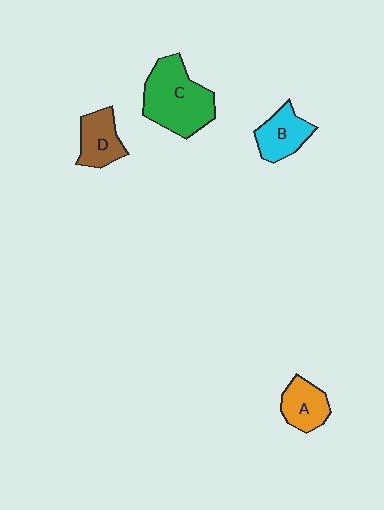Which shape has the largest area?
Shape C (green).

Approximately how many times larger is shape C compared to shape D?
Approximately 1.9 times.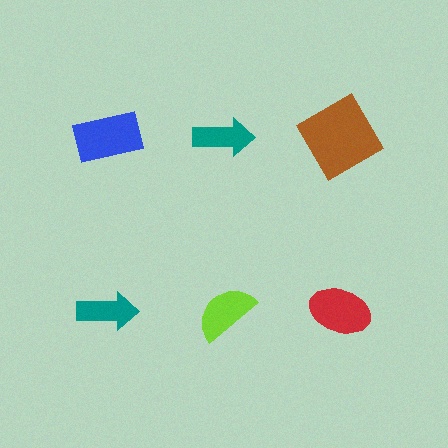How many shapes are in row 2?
3 shapes.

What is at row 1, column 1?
A blue rectangle.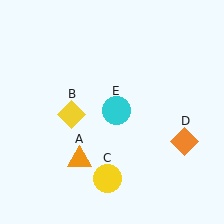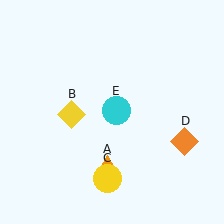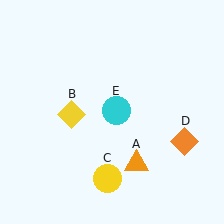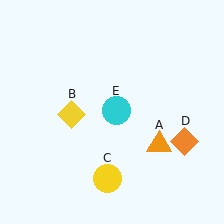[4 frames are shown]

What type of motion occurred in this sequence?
The orange triangle (object A) rotated counterclockwise around the center of the scene.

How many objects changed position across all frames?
1 object changed position: orange triangle (object A).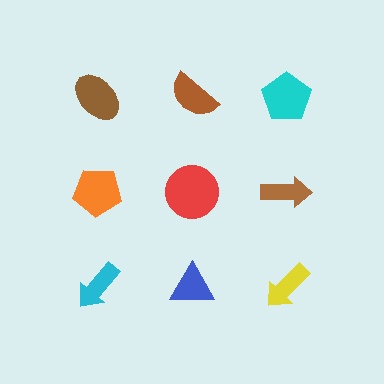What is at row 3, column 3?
A yellow arrow.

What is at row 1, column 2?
A brown semicircle.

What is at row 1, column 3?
A cyan pentagon.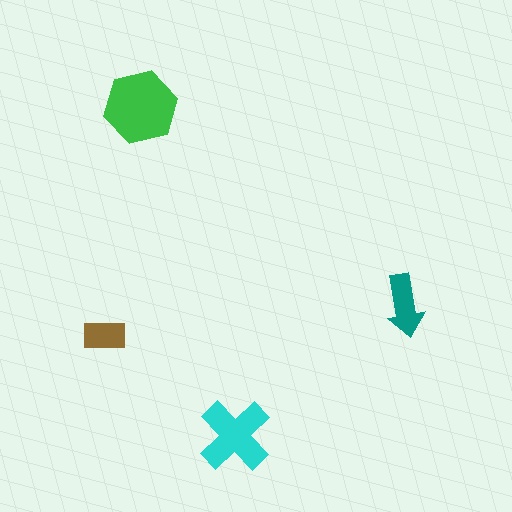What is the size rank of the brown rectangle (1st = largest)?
4th.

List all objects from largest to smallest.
The green hexagon, the cyan cross, the teal arrow, the brown rectangle.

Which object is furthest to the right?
The teal arrow is rightmost.